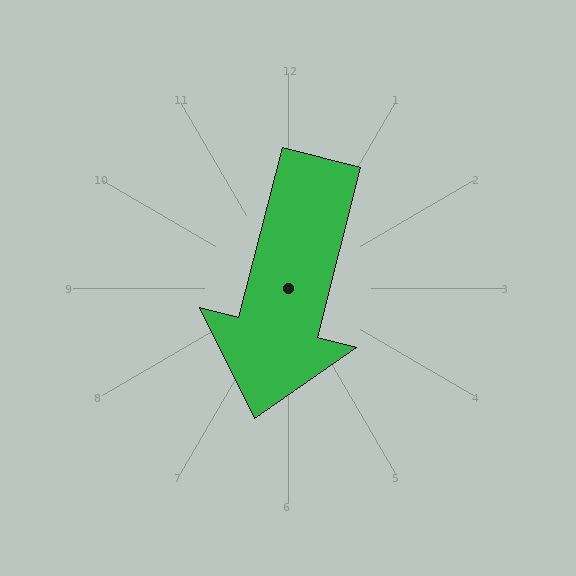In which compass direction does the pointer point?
South.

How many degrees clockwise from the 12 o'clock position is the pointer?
Approximately 194 degrees.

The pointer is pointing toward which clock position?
Roughly 6 o'clock.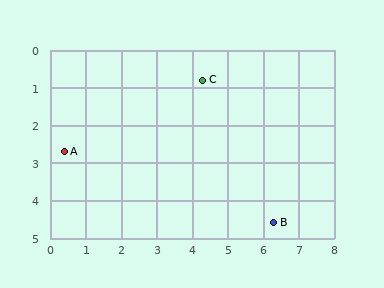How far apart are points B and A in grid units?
Points B and A are about 6.2 grid units apart.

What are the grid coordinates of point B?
Point B is at approximately (6.3, 4.6).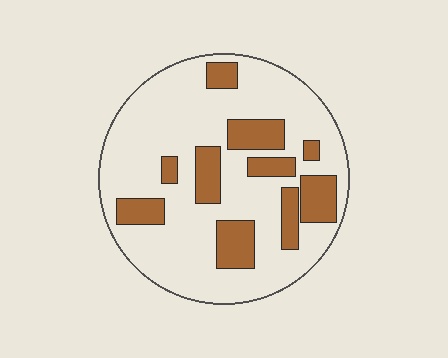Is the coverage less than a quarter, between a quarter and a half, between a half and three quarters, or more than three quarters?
Less than a quarter.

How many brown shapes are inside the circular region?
10.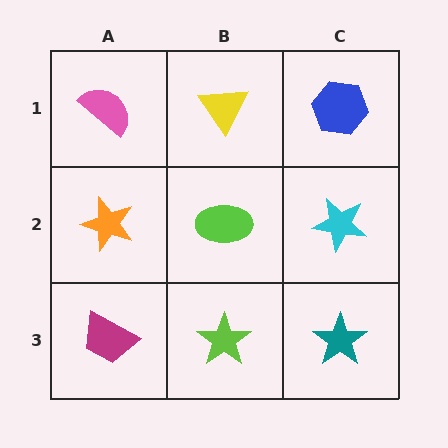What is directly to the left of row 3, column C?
A lime star.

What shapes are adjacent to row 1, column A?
An orange star (row 2, column A), a yellow triangle (row 1, column B).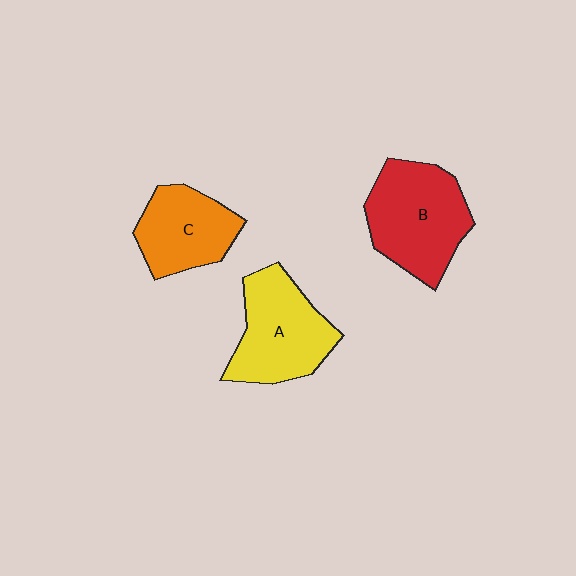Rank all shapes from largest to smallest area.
From largest to smallest: B (red), A (yellow), C (orange).